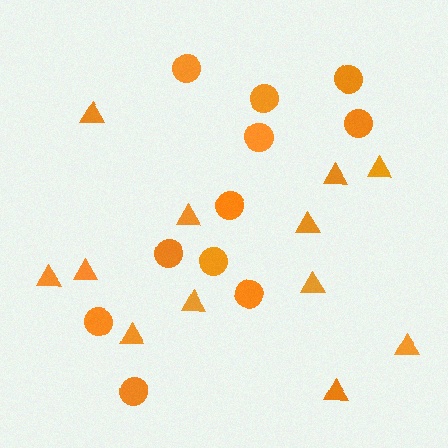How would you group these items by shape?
There are 2 groups: one group of circles (11) and one group of triangles (12).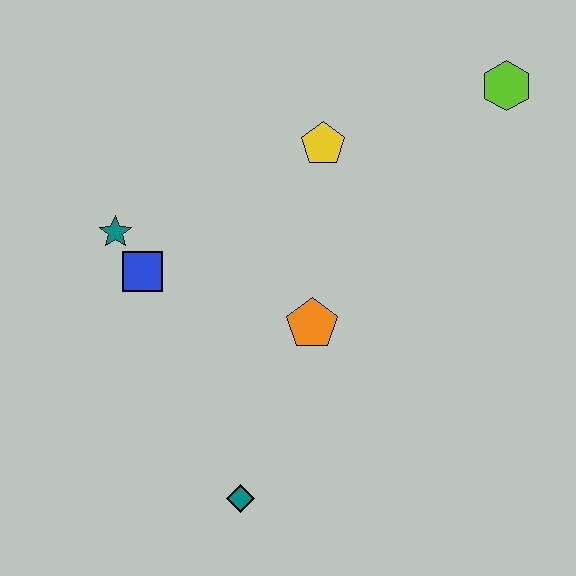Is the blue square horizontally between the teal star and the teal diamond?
Yes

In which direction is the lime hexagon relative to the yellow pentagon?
The lime hexagon is to the right of the yellow pentagon.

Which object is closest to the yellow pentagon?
The orange pentagon is closest to the yellow pentagon.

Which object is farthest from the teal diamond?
The lime hexagon is farthest from the teal diamond.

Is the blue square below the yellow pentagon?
Yes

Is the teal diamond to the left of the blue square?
No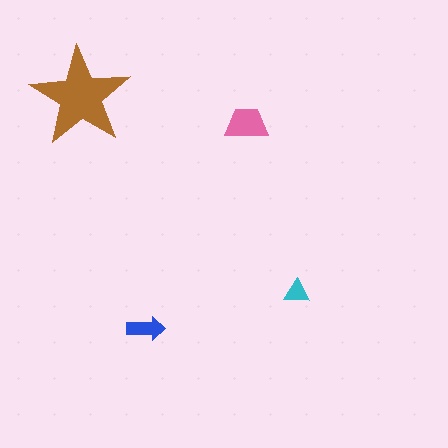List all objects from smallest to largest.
The cyan triangle, the blue arrow, the pink trapezoid, the brown star.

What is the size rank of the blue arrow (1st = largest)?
3rd.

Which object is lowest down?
The blue arrow is bottommost.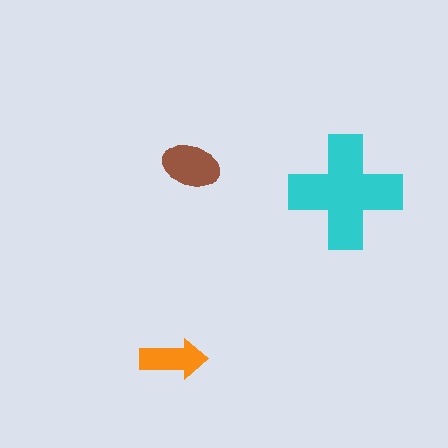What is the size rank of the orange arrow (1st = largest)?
3rd.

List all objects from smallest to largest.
The orange arrow, the brown ellipse, the cyan cross.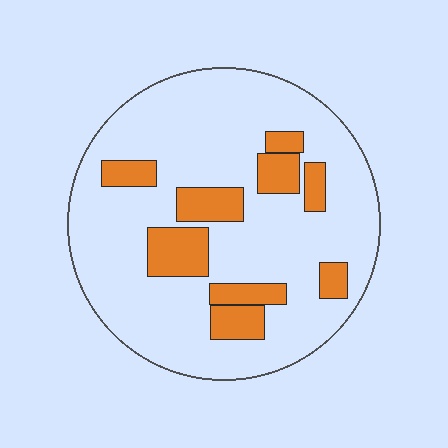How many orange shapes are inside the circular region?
9.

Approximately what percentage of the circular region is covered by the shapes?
Approximately 20%.